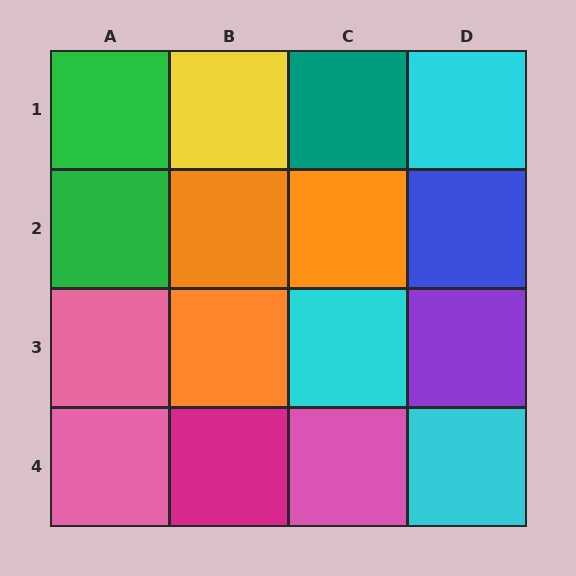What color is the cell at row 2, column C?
Orange.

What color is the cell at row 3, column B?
Orange.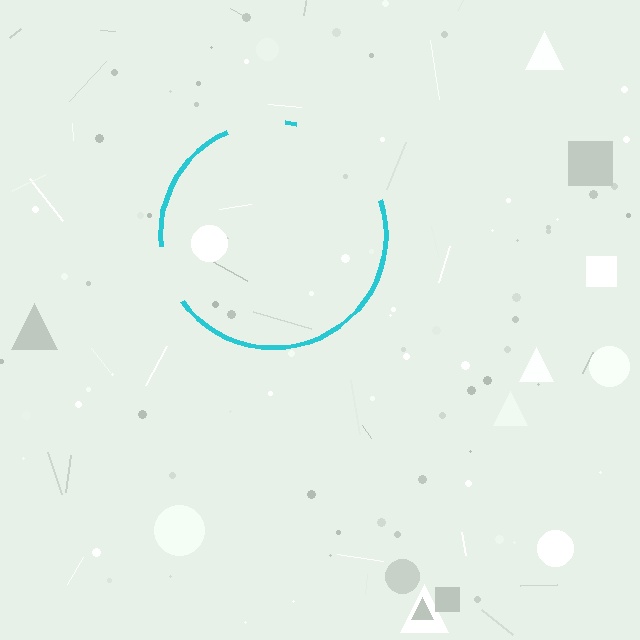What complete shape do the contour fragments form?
The contour fragments form a circle.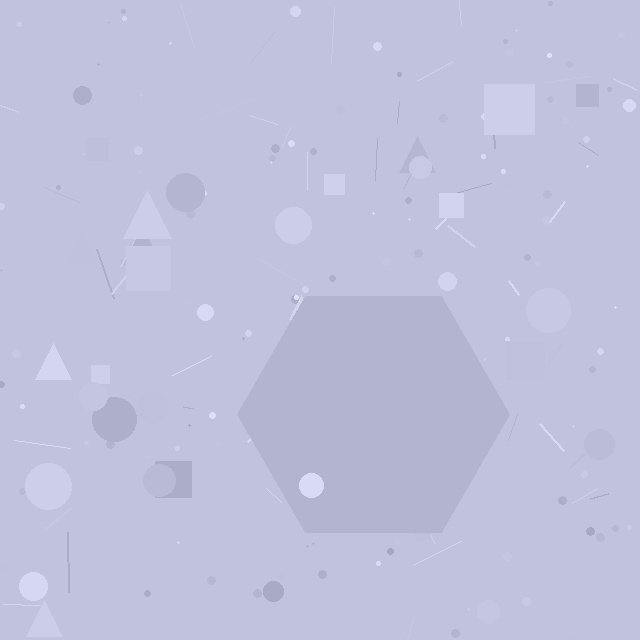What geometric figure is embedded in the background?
A hexagon is embedded in the background.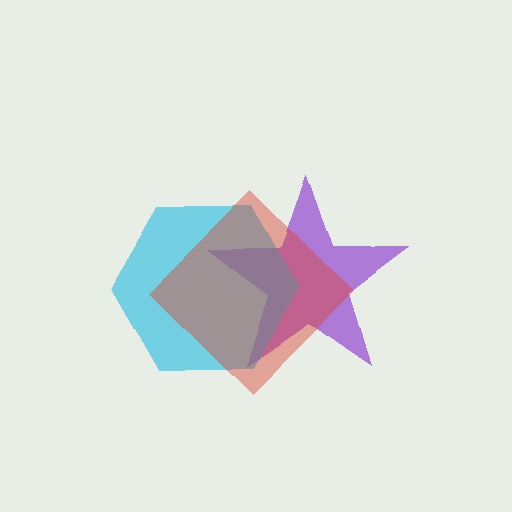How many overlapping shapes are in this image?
There are 3 overlapping shapes in the image.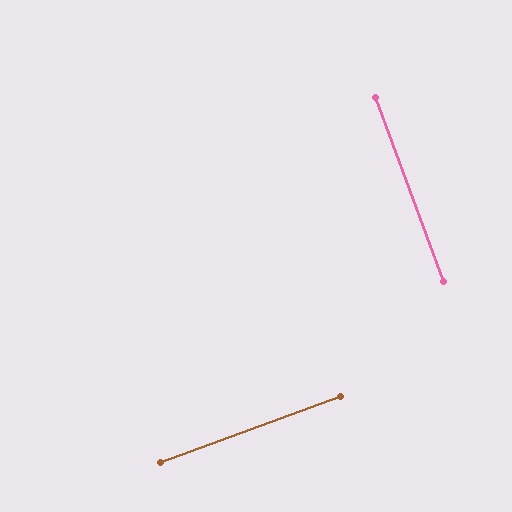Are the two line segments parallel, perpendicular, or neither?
Perpendicular — they meet at approximately 90°.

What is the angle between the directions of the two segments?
Approximately 90 degrees.